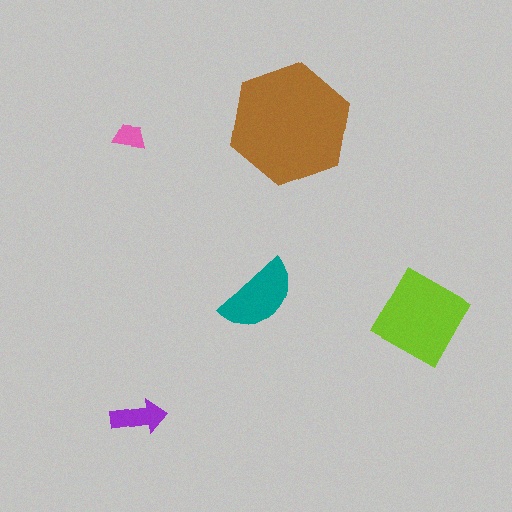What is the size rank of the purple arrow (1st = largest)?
4th.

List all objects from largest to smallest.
The brown hexagon, the lime diamond, the teal semicircle, the purple arrow, the pink trapezoid.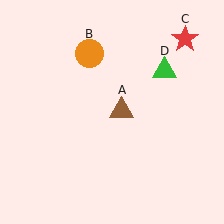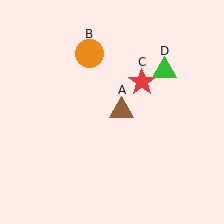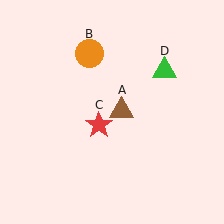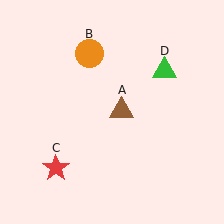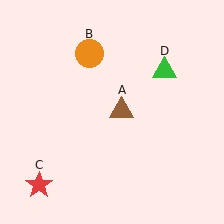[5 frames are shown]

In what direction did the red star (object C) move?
The red star (object C) moved down and to the left.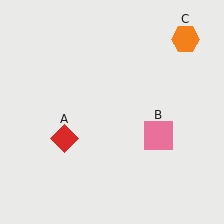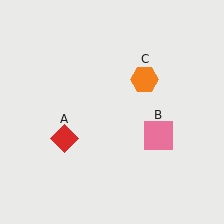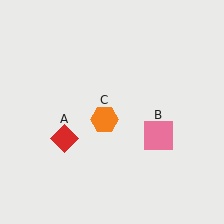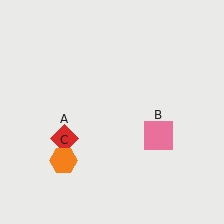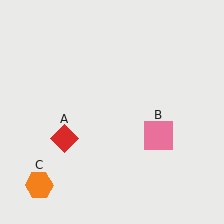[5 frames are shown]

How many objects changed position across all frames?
1 object changed position: orange hexagon (object C).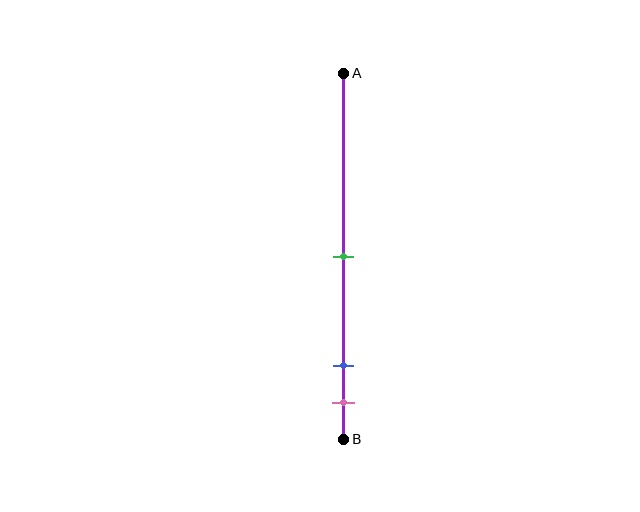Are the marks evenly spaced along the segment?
No, the marks are not evenly spaced.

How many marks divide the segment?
There are 3 marks dividing the segment.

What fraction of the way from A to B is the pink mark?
The pink mark is approximately 90% (0.9) of the way from A to B.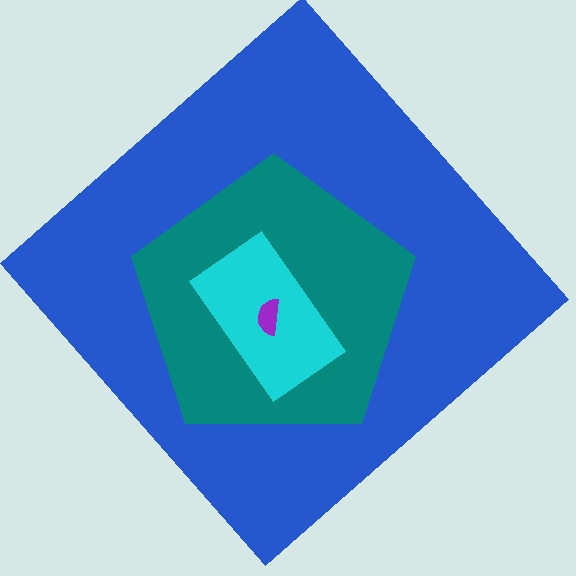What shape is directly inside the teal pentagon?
The cyan rectangle.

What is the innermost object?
The purple semicircle.